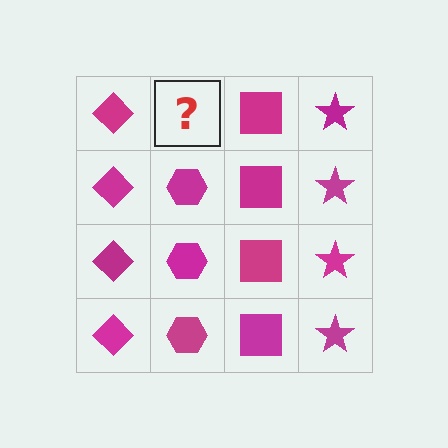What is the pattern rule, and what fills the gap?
The rule is that each column has a consistent shape. The gap should be filled with a magenta hexagon.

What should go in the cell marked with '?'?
The missing cell should contain a magenta hexagon.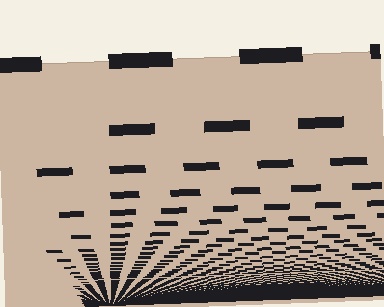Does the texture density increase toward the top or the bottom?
Density increases toward the bottom.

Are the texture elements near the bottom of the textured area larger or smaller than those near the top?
Smaller. The gradient is inverted — elements near the bottom are smaller and denser.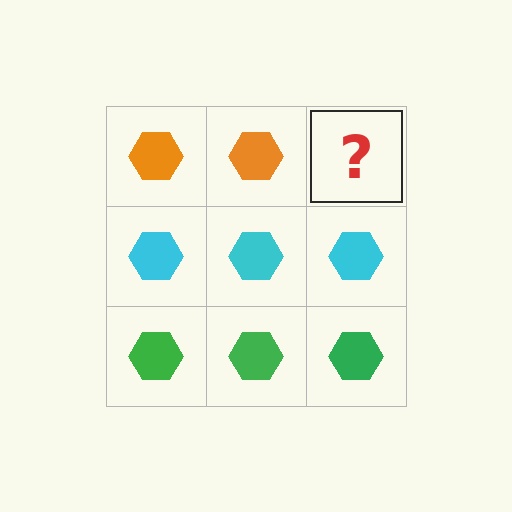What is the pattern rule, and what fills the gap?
The rule is that each row has a consistent color. The gap should be filled with an orange hexagon.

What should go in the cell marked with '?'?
The missing cell should contain an orange hexagon.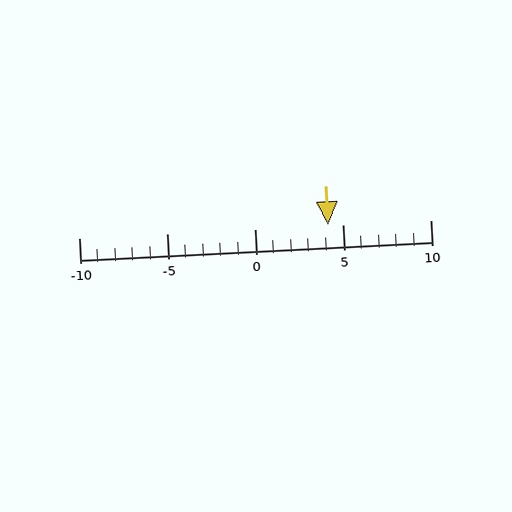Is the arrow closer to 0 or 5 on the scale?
The arrow is closer to 5.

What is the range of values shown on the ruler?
The ruler shows values from -10 to 10.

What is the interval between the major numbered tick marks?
The major tick marks are spaced 5 units apart.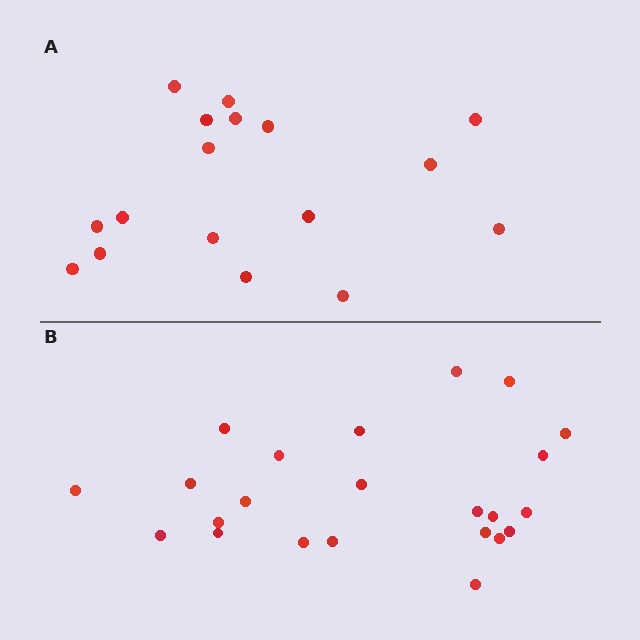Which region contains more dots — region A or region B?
Region B (the bottom region) has more dots.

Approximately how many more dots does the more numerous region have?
Region B has about 6 more dots than region A.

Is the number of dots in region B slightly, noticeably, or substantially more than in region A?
Region B has noticeably more, but not dramatically so. The ratio is roughly 1.4 to 1.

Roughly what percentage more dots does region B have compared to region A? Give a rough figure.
About 35% more.